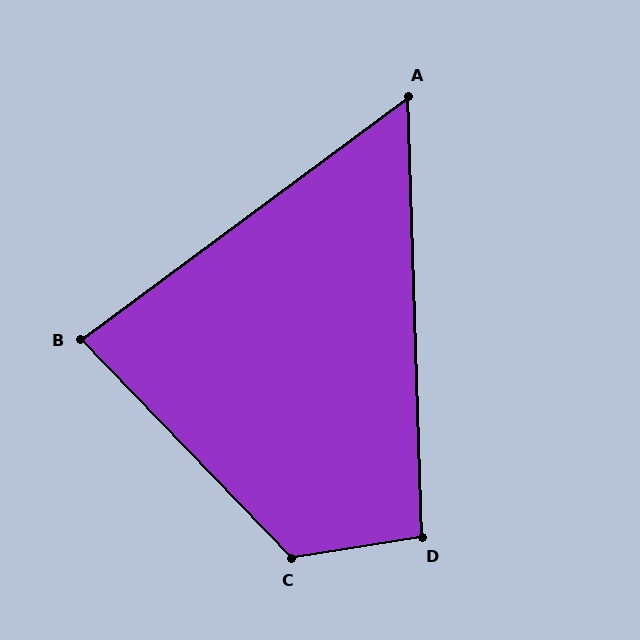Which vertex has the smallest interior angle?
A, at approximately 55 degrees.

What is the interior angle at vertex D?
Approximately 97 degrees (obtuse).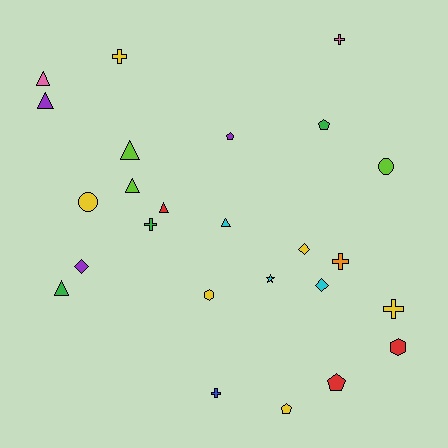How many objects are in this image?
There are 25 objects.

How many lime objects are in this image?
There are 3 lime objects.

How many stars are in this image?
There is 1 star.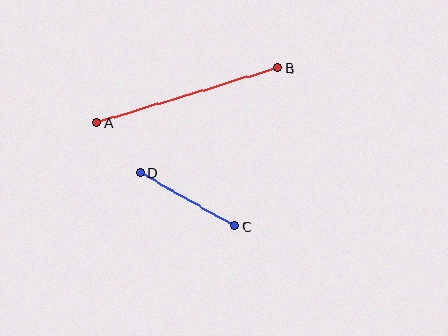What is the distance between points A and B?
The distance is approximately 189 pixels.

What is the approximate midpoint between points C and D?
The midpoint is at approximately (187, 200) pixels.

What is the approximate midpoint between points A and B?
The midpoint is at approximately (187, 95) pixels.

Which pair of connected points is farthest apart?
Points A and B are farthest apart.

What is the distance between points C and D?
The distance is approximately 108 pixels.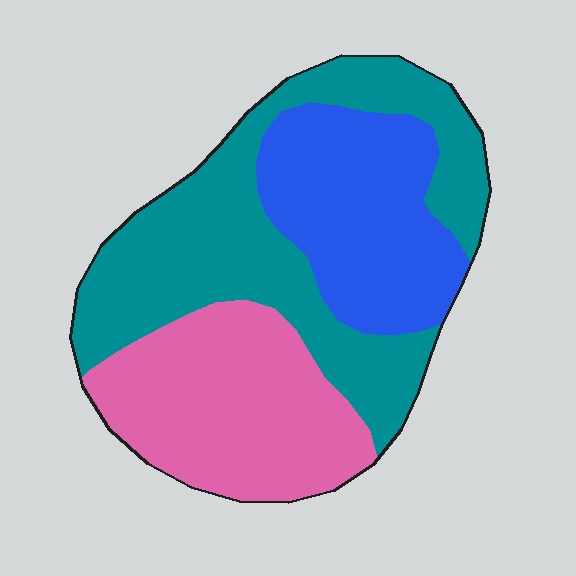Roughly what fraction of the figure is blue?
Blue takes up between a quarter and a half of the figure.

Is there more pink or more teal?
Teal.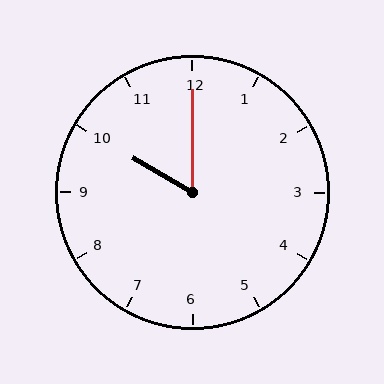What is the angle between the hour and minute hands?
Approximately 60 degrees.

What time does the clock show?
10:00.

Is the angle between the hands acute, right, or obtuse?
It is acute.